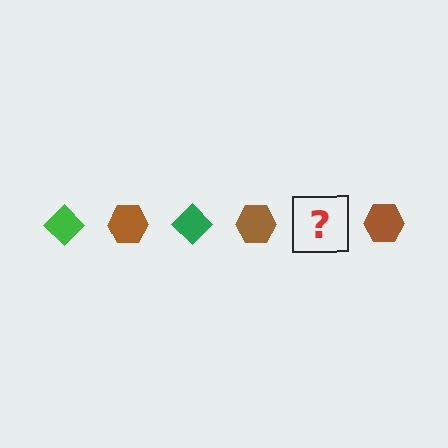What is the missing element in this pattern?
The missing element is a green diamond.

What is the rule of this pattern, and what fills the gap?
The rule is that the pattern alternates between green diamond and brown hexagon. The gap should be filled with a green diamond.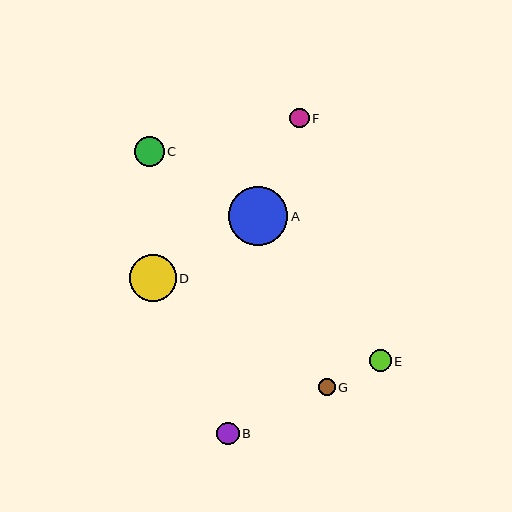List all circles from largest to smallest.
From largest to smallest: A, D, C, B, E, F, G.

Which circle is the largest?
Circle A is the largest with a size of approximately 59 pixels.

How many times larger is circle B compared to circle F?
Circle B is approximately 1.1 times the size of circle F.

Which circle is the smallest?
Circle G is the smallest with a size of approximately 17 pixels.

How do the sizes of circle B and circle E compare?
Circle B and circle E are approximately the same size.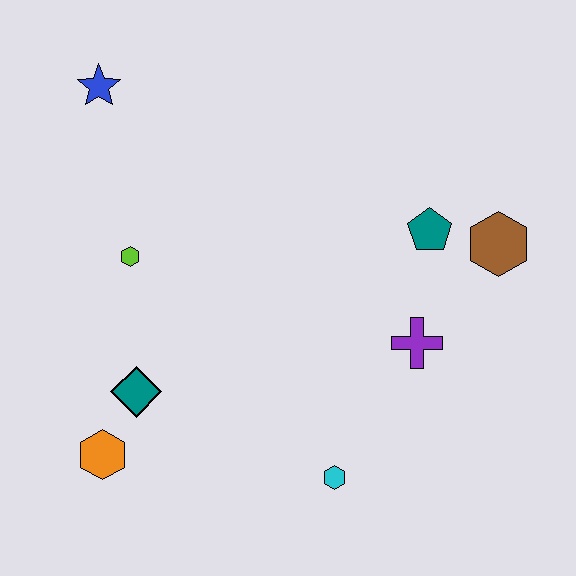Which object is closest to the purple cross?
The teal pentagon is closest to the purple cross.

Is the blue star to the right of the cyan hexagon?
No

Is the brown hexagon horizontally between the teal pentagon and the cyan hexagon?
No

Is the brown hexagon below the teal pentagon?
Yes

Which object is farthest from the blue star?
The cyan hexagon is farthest from the blue star.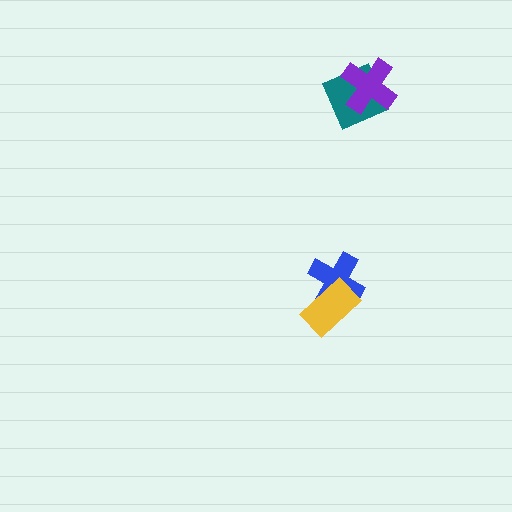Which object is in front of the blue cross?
The yellow rectangle is in front of the blue cross.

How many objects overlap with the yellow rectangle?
1 object overlaps with the yellow rectangle.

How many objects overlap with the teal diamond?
1 object overlaps with the teal diamond.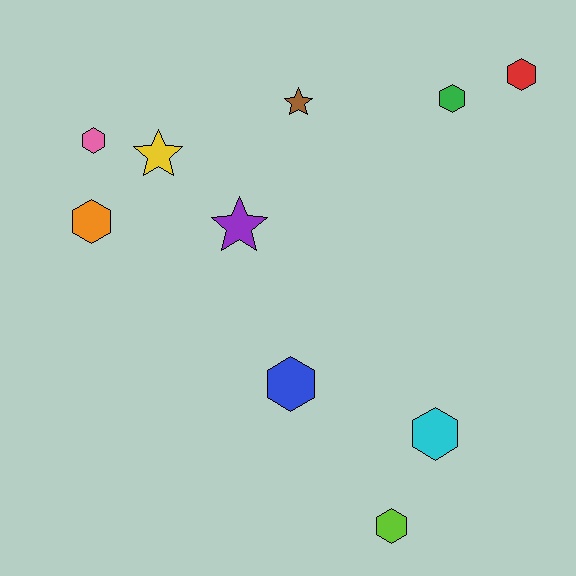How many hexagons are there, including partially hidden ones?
There are 7 hexagons.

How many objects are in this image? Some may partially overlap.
There are 10 objects.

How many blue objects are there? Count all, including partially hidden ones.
There is 1 blue object.